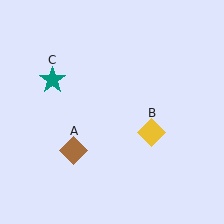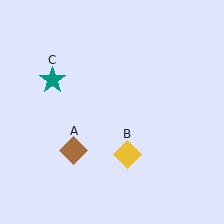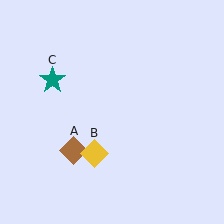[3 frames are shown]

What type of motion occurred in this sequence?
The yellow diamond (object B) rotated clockwise around the center of the scene.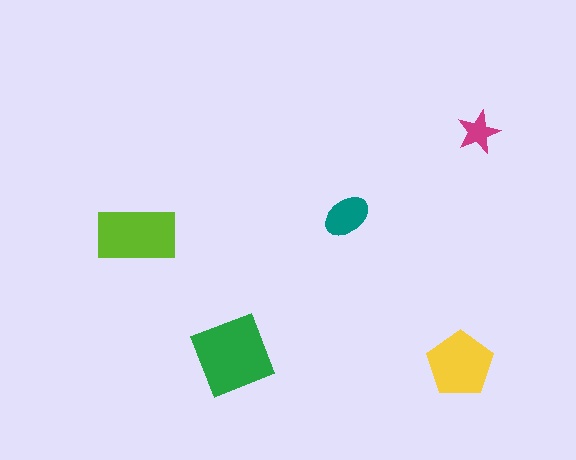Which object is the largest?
The green square.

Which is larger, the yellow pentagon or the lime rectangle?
The lime rectangle.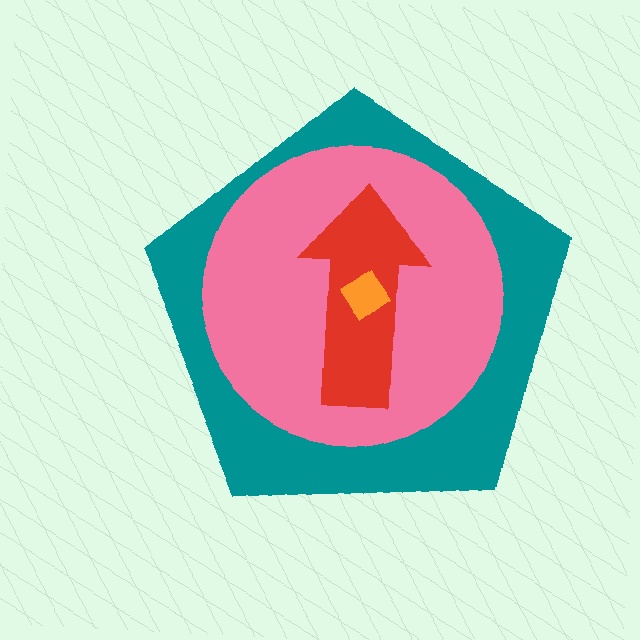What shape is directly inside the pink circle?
The red arrow.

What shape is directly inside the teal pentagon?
The pink circle.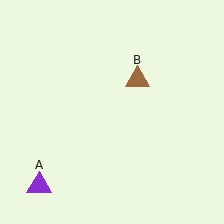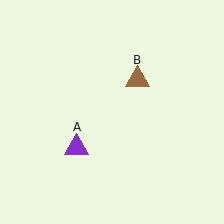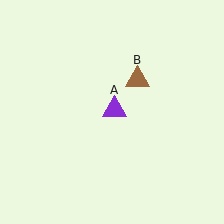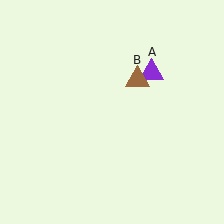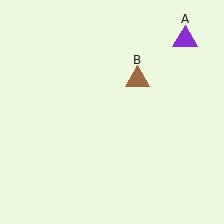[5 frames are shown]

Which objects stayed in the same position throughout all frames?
Brown triangle (object B) remained stationary.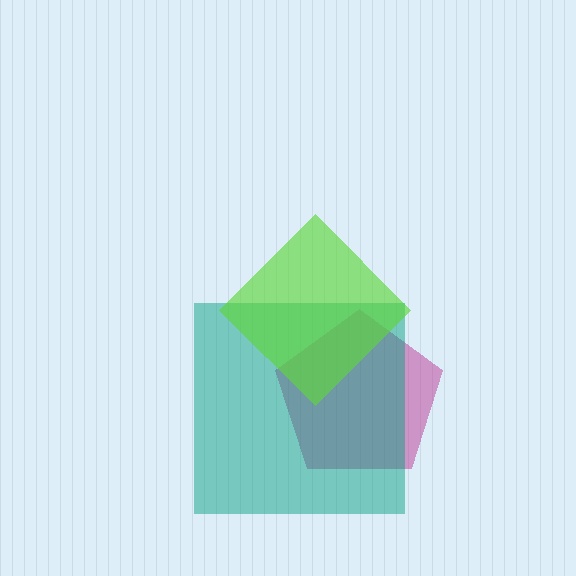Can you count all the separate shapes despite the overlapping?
Yes, there are 3 separate shapes.